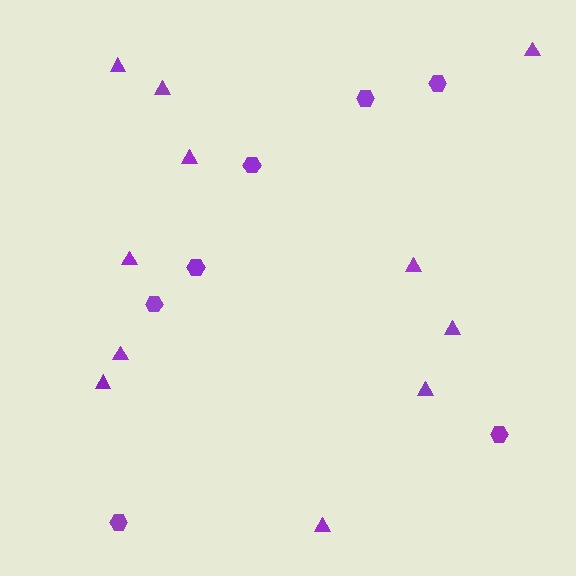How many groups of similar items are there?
There are 2 groups: one group of triangles (11) and one group of hexagons (7).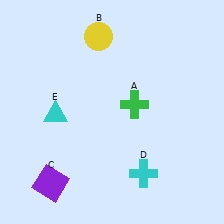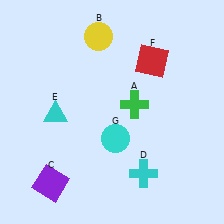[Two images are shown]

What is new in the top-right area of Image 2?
A red square (F) was added in the top-right area of Image 2.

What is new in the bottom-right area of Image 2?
A cyan circle (G) was added in the bottom-right area of Image 2.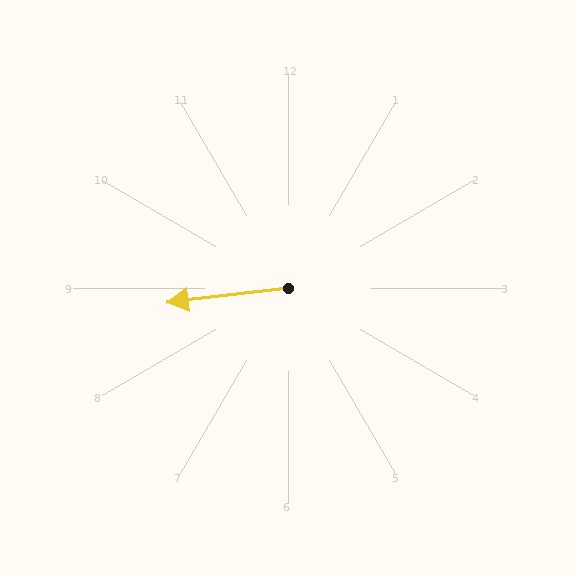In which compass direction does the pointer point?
West.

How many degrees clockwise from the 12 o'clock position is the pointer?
Approximately 263 degrees.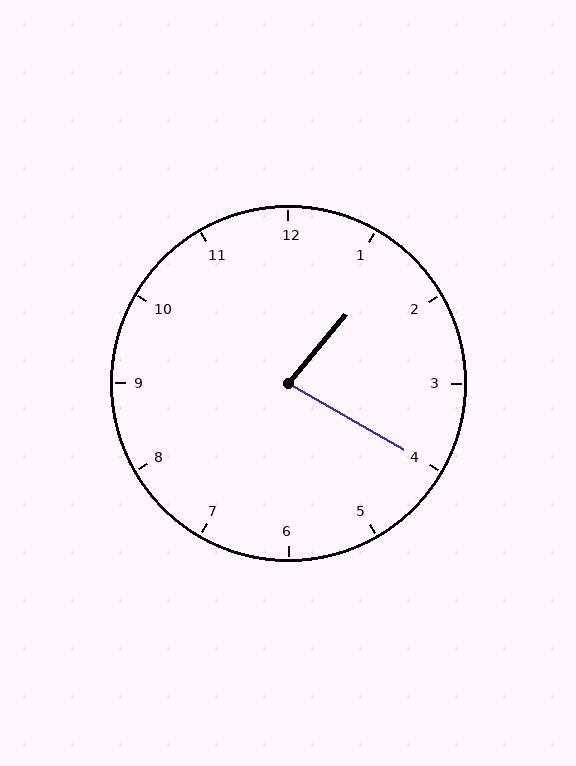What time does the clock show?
1:20.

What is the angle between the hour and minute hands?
Approximately 80 degrees.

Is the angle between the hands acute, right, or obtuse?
It is acute.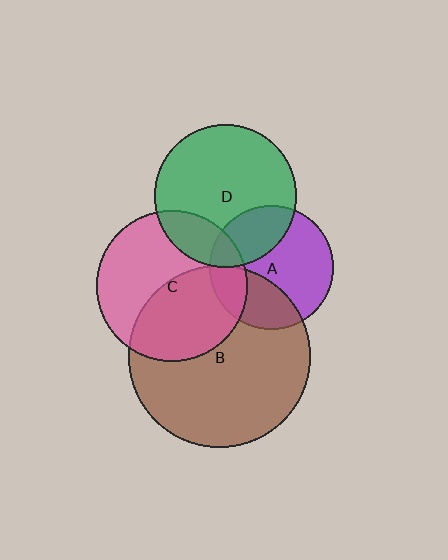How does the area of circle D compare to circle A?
Approximately 1.3 times.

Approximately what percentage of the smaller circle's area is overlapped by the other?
Approximately 30%.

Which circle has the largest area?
Circle B (brown).